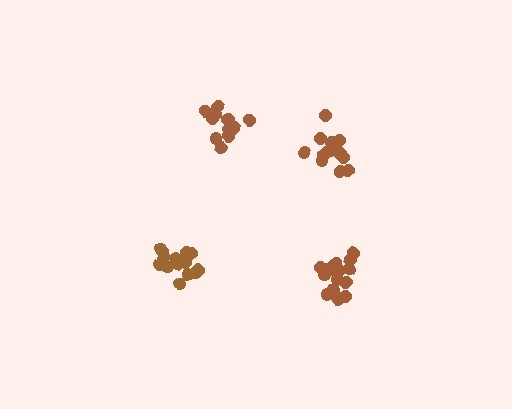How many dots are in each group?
Group 1: 15 dots, Group 2: 17 dots, Group 3: 13 dots, Group 4: 16 dots (61 total).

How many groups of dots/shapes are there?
There are 4 groups.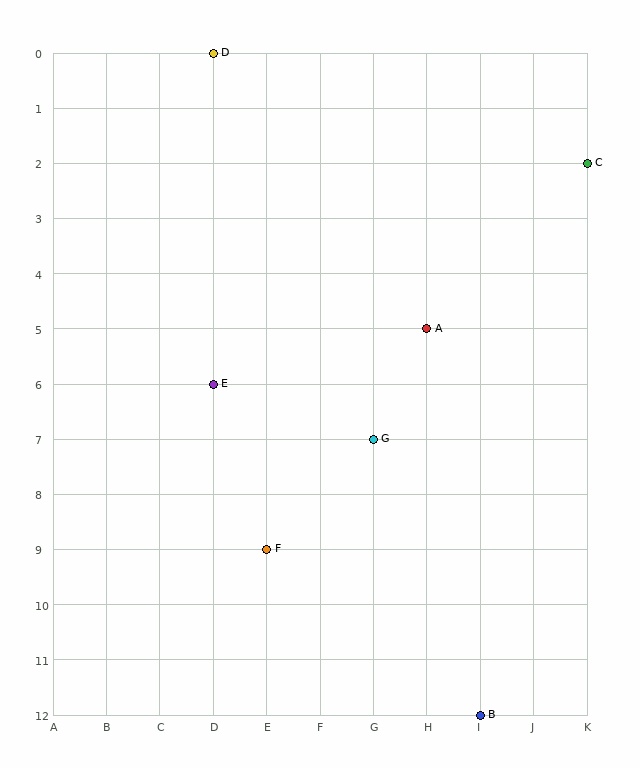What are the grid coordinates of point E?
Point E is at grid coordinates (D, 6).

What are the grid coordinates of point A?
Point A is at grid coordinates (H, 5).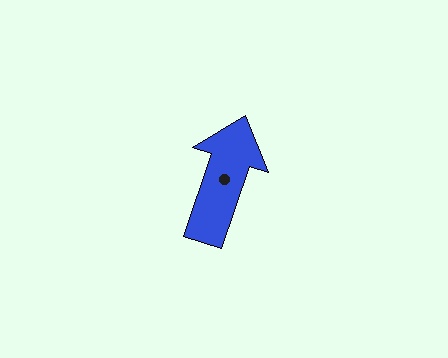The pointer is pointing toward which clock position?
Roughly 1 o'clock.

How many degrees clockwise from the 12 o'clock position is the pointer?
Approximately 18 degrees.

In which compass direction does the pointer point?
North.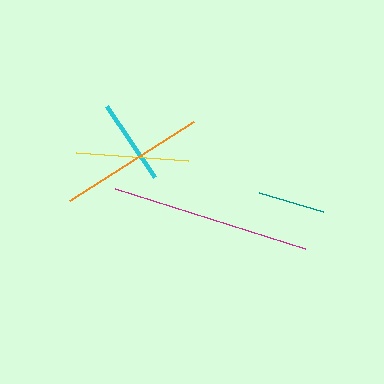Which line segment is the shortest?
The teal line is the shortest at approximately 66 pixels.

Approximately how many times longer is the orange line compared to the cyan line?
The orange line is approximately 1.7 times the length of the cyan line.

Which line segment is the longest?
The magenta line is the longest at approximately 200 pixels.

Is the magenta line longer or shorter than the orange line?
The magenta line is longer than the orange line.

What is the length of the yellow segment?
The yellow segment is approximately 112 pixels long.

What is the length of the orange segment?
The orange segment is approximately 146 pixels long.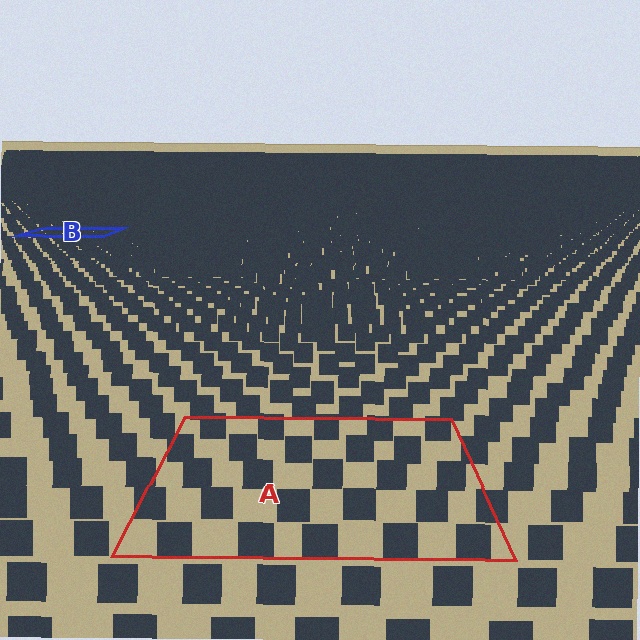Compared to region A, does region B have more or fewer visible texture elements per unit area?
Region B has more texture elements per unit area — they are packed more densely because it is farther away.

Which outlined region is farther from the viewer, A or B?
Region B is farther from the viewer — the texture elements inside it appear smaller and more densely packed.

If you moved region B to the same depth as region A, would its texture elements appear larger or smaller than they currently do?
They would appear larger. At a closer depth, the same texture elements are projected at a bigger on-screen size.